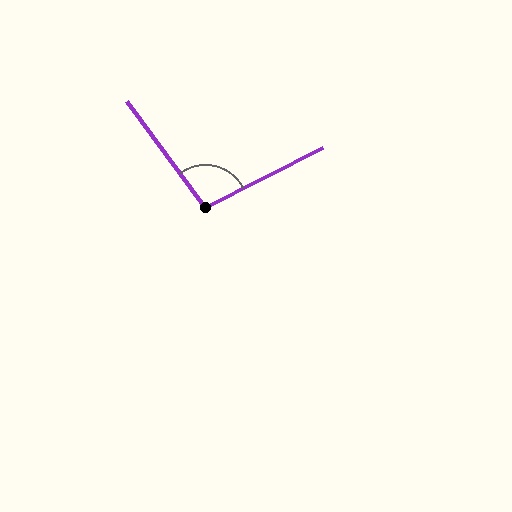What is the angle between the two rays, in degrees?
Approximately 99 degrees.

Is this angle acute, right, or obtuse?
It is obtuse.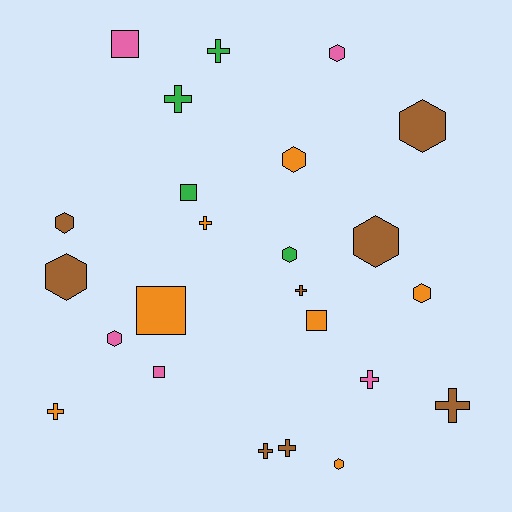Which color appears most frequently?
Brown, with 8 objects.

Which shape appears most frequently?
Hexagon, with 10 objects.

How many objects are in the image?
There are 24 objects.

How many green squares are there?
There is 1 green square.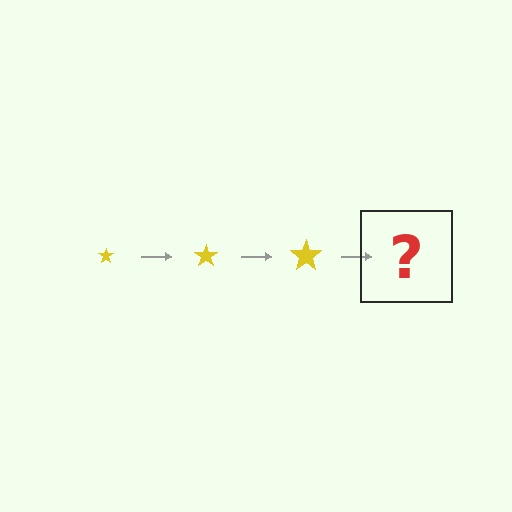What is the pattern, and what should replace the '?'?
The pattern is that the star gets progressively larger each step. The '?' should be a yellow star, larger than the previous one.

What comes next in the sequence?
The next element should be a yellow star, larger than the previous one.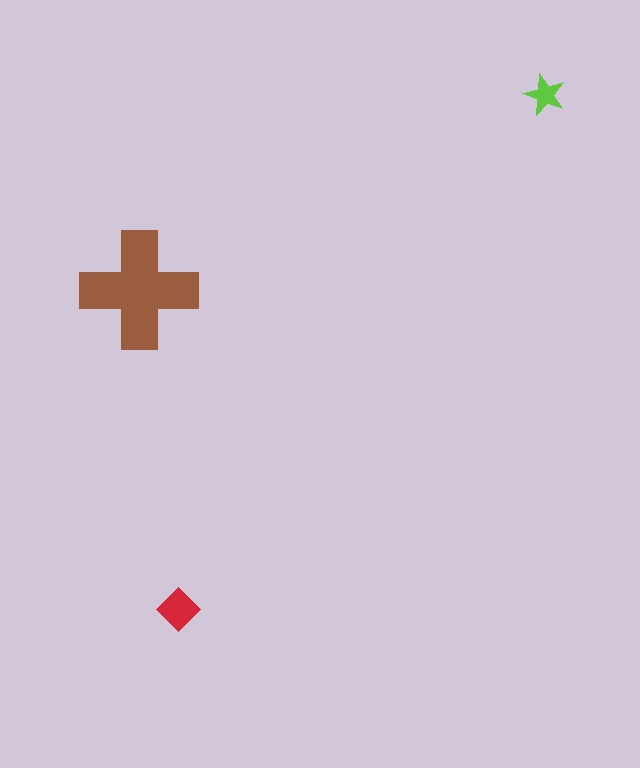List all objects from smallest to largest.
The lime star, the red diamond, the brown cross.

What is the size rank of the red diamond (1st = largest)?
2nd.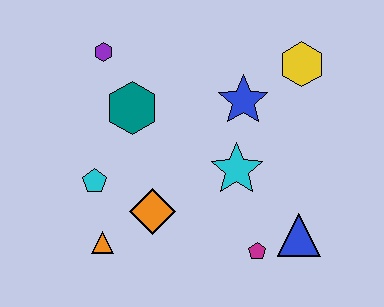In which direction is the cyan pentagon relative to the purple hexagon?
The cyan pentagon is below the purple hexagon.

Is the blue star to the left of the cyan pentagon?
No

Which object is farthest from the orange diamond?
The yellow hexagon is farthest from the orange diamond.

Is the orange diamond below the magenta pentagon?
No